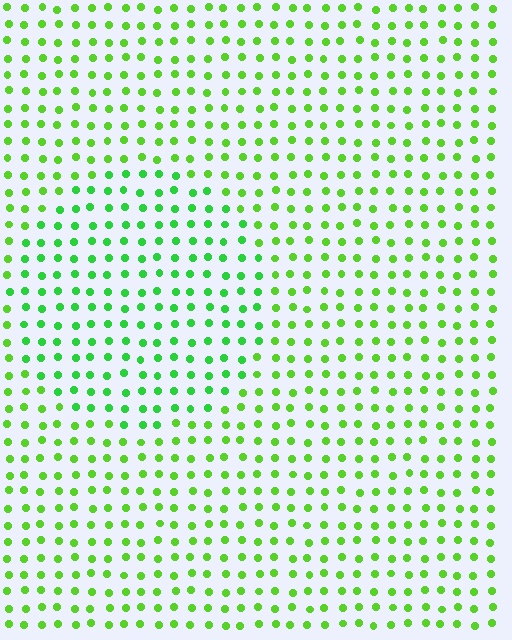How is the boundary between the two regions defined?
The boundary is defined purely by a slight shift in hue (about 23 degrees). Spacing, size, and orientation are identical on both sides.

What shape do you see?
I see a circle.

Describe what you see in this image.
The image is filled with small lime elements in a uniform arrangement. A circle-shaped region is visible where the elements are tinted to a slightly different hue, forming a subtle color boundary.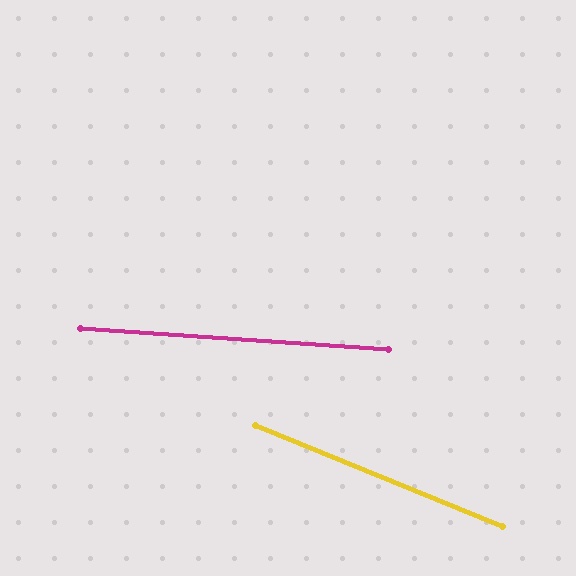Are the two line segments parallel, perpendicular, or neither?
Neither parallel nor perpendicular — they differ by about 18°.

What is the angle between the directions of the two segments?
Approximately 18 degrees.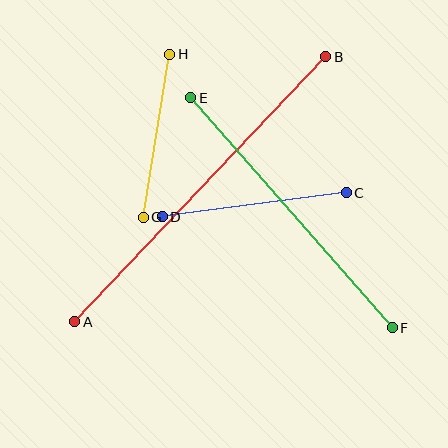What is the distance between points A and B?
The distance is approximately 365 pixels.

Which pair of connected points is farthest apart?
Points A and B are farthest apart.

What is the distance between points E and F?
The distance is approximately 306 pixels.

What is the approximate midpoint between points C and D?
The midpoint is at approximately (254, 205) pixels.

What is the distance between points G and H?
The distance is approximately 165 pixels.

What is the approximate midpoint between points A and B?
The midpoint is at approximately (200, 189) pixels.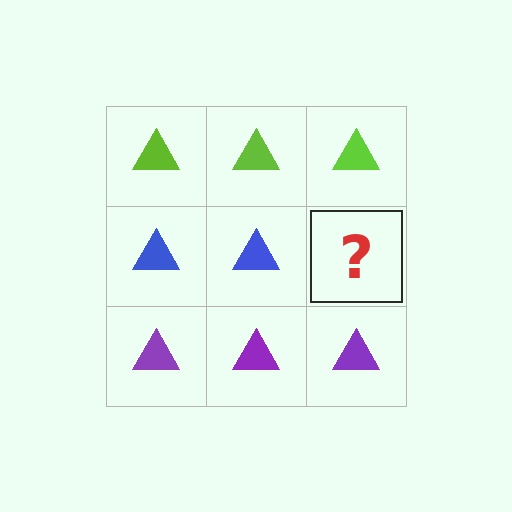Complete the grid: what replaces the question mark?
The question mark should be replaced with a blue triangle.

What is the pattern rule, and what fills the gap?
The rule is that each row has a consistent color. The gap should be filled with a blue triangle.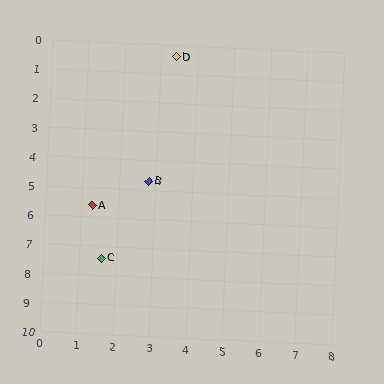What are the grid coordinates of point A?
Point A is at approximately (1.3, 5.6).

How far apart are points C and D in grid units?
Points C and D are about 7.2 grid units apart.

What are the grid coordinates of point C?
Point C is at approximately (1.6, 7.4).